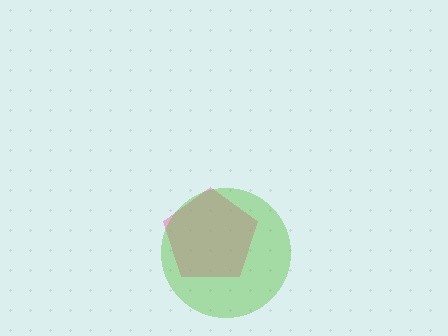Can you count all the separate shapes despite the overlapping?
Yes, there are 2 separate shapes.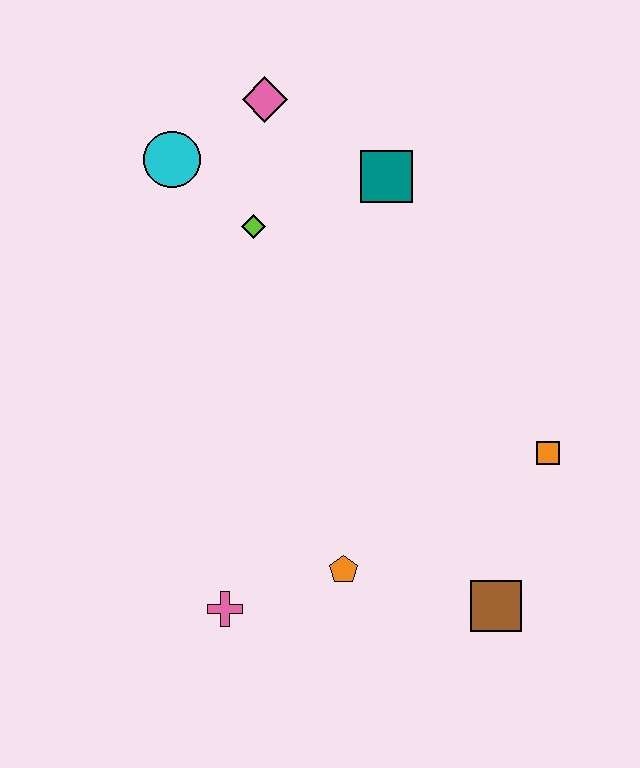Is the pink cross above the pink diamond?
No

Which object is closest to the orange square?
The brown square is closest to the orange square.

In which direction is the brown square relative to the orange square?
The brown square is below the orange square.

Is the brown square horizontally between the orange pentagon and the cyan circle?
No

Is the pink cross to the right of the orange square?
No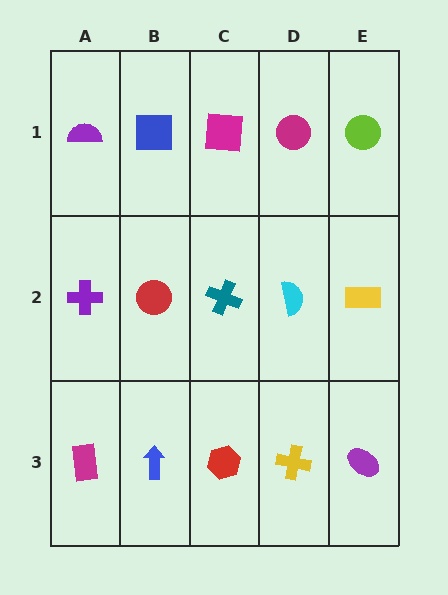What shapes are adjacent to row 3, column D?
A cyan semicircle (row 2, column D), a red hexagon (row 3, column C), a purple ellipse (row 3, column E).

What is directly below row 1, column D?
A cyan semicircle.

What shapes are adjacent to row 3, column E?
A yellow rectangle (row 2, column E), a yellow cross (row 3, column D).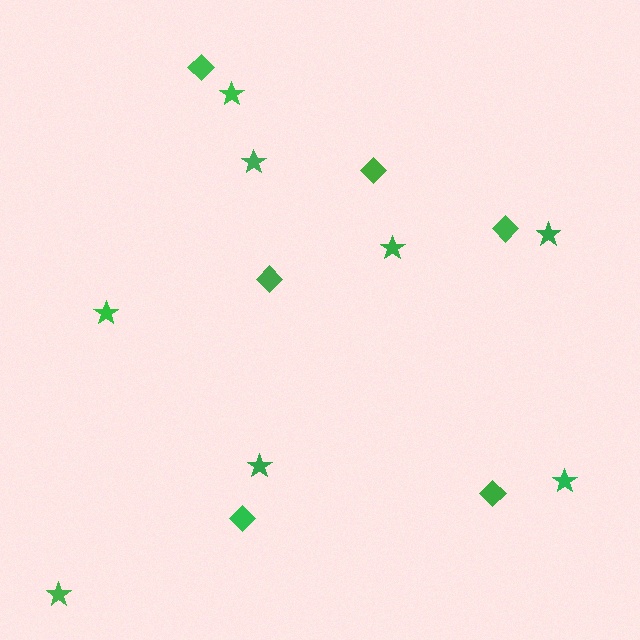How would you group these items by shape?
There are 2 groups: one group of diamonds (6) and one group of stars (8).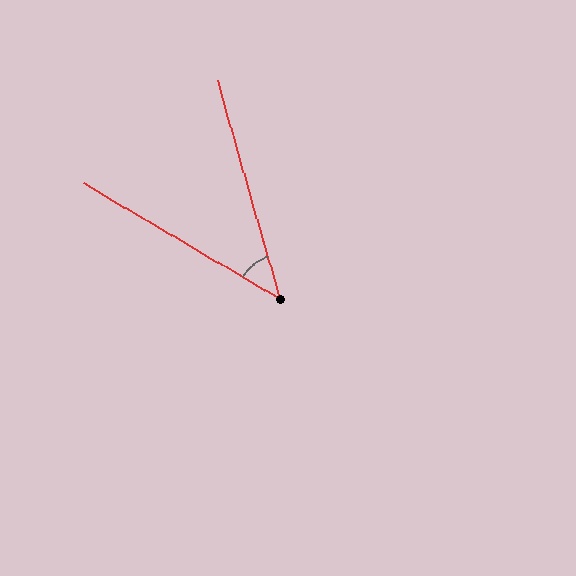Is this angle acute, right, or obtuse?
It is acute.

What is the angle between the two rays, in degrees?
Approximately 44 degrees.